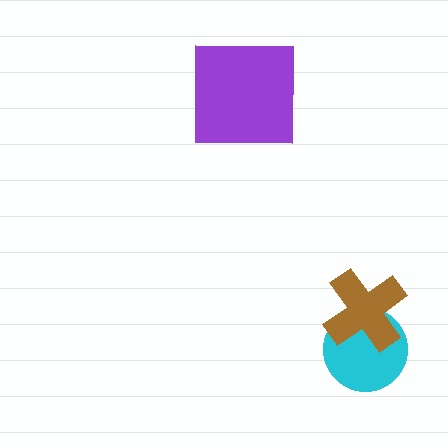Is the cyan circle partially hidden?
Yes, it is partially covered by another shape.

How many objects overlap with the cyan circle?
1 object overlaps with the cyan circle.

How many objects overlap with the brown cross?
1 object overlaps with the brown cross.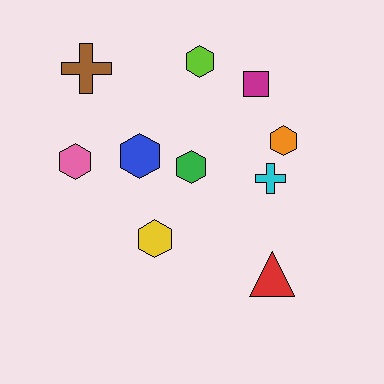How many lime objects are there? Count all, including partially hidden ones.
There is 1 lime object.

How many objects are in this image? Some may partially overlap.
There are 10 objects.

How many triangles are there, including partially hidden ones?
There is 1 triangle.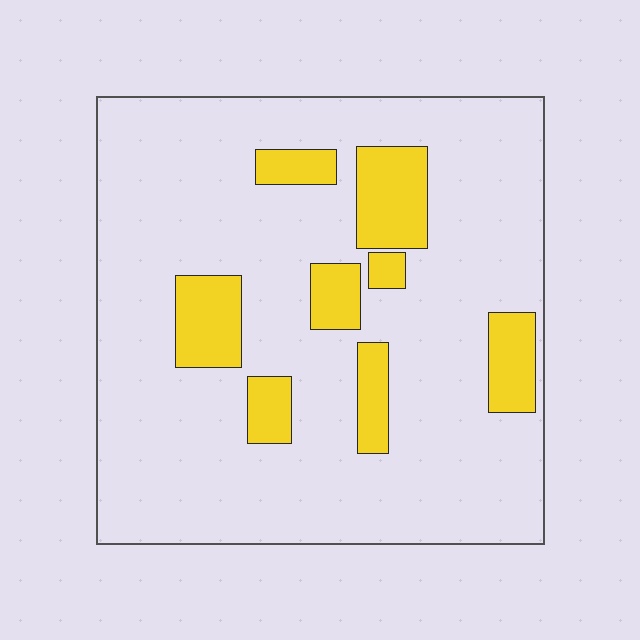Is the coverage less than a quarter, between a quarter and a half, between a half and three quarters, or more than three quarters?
Less than a quarter.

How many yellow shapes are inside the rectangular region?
8.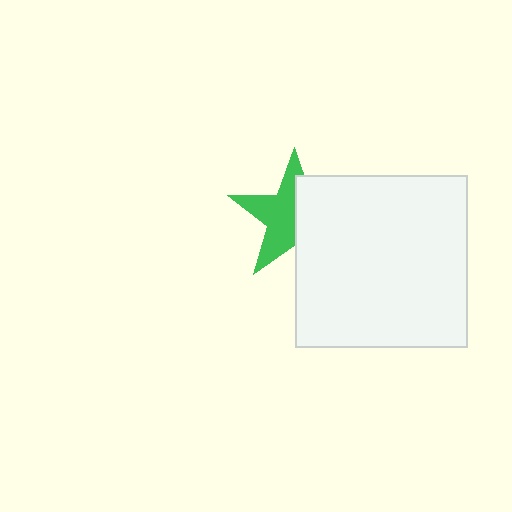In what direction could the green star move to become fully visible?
The green star could move left. That would shift it out from behind the white square entirely.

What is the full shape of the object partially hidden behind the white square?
The partially hidden object is a green star.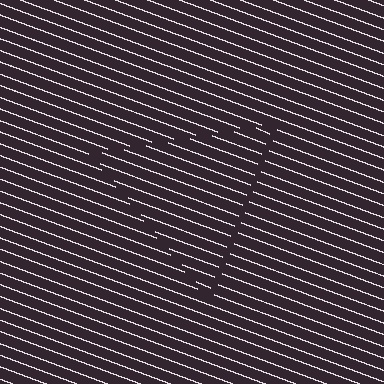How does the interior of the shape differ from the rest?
The interior of the shape contains the same grating, shifted by half a period — the contour is defined by the phase discontinuity where line-ends from the inner and outer gratings abut.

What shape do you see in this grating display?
An illusory triangle. The interior of the shape contains the same grating, shifted by half a period — the contour is defined by the phase discontinuity where line-ends from the inner and outer gratings abut.